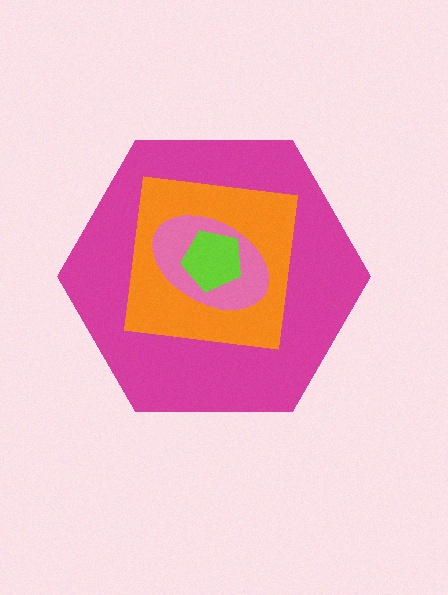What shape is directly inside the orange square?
The pink ellipse.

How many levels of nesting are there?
4.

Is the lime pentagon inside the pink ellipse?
Yes.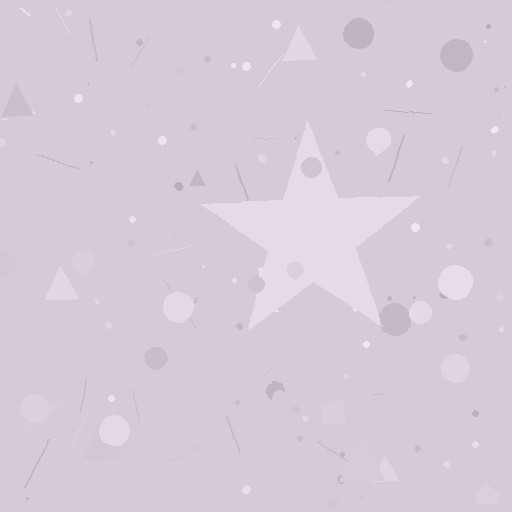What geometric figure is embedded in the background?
A star is embedded in the background.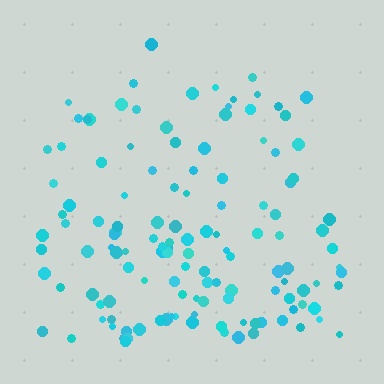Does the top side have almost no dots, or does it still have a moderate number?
Still a moderate number, just noticeably fewer than the bottom.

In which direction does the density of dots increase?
From top to bottom, with the bottom side densest.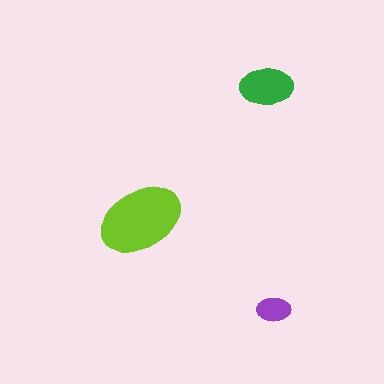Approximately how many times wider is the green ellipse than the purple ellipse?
About 1.5 times wider.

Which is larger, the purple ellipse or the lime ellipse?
The lime one.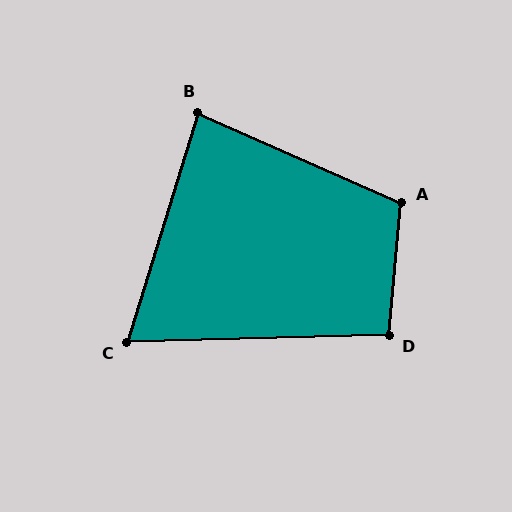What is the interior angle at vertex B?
Approximately 83 degrees (acute).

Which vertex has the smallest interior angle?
C, at approximately 72 degrees.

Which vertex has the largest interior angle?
A, at approximately 108 degrees.